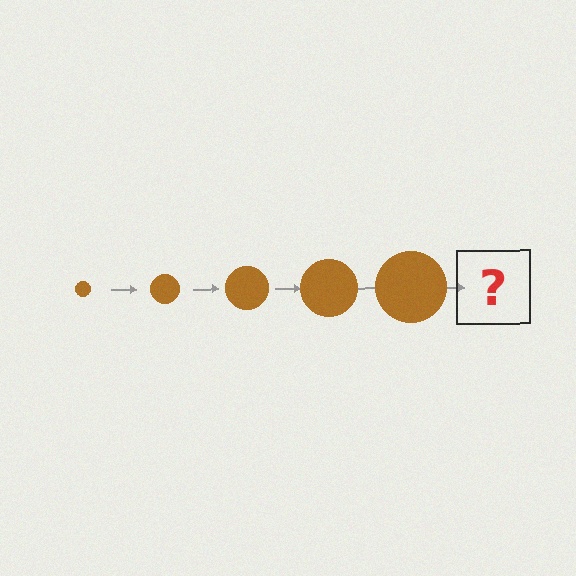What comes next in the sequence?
The next element should be a brown circle, larger than the previous one.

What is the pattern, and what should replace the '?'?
The pattern is that the circle gets progressively larger each step. The '?' should be a brown circle, larger than the previous one.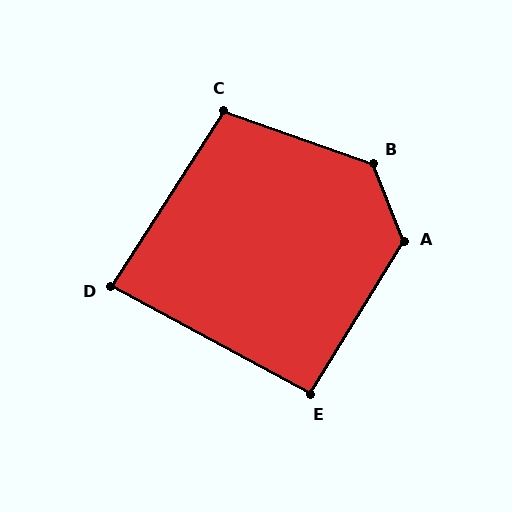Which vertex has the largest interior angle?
B, at approximately 131 degrees.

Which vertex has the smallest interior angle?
D, at approximately 86 degrees.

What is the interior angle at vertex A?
Approximately 127 degrees (obtuse).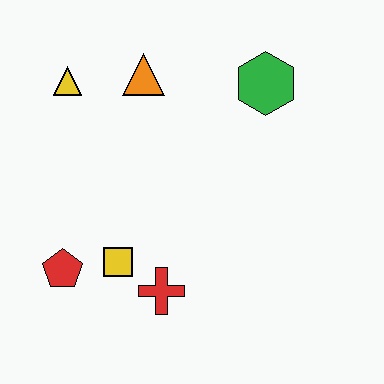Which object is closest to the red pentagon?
The yellow square is closest to the red pentagon.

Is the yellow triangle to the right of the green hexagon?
No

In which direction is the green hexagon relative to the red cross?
The green hexagon is above the red cross.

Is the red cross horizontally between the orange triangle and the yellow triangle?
No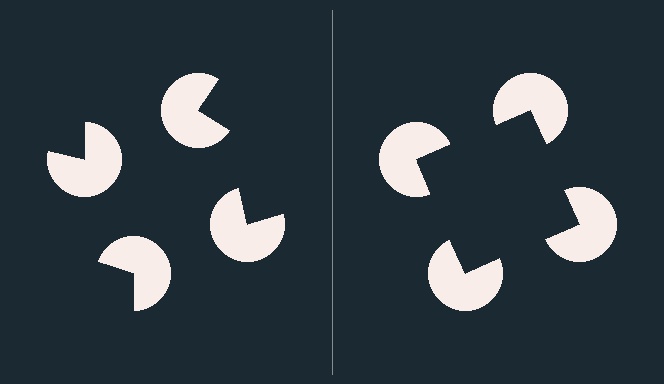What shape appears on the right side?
An illusory square.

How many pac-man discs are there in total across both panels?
8 — 4 on each side.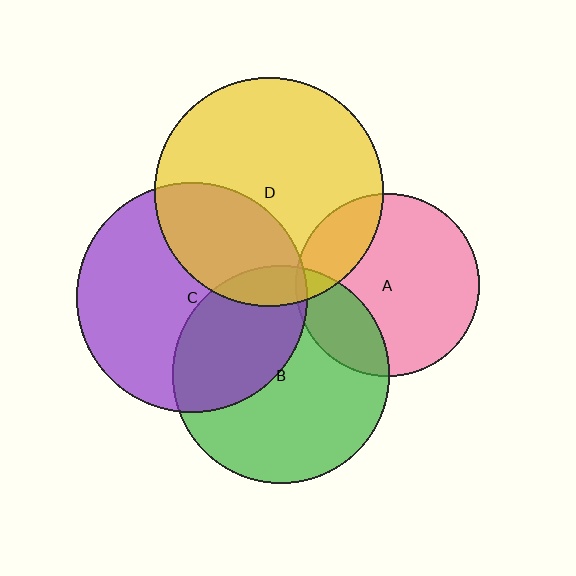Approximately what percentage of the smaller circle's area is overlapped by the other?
Approximately 10%.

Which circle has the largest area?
Circle C (purple).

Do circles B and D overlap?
Yes.